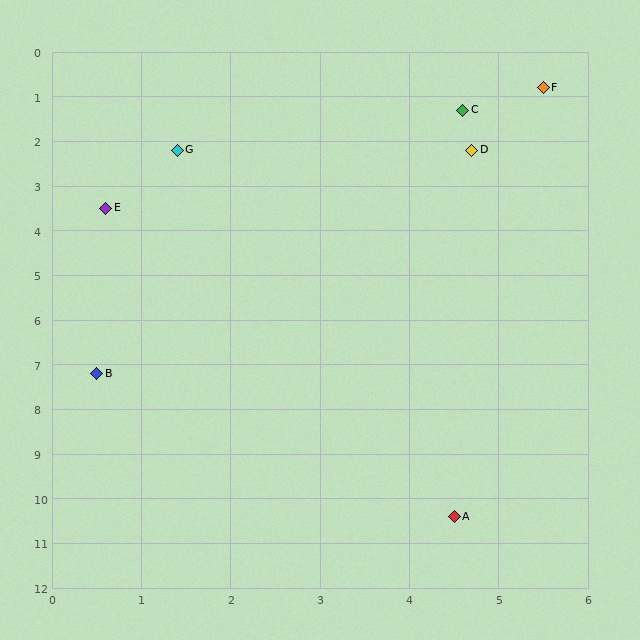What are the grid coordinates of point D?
Point D is at approximately (4.7, 2.2).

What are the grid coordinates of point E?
Point E is at approximately (0.6, 3.5).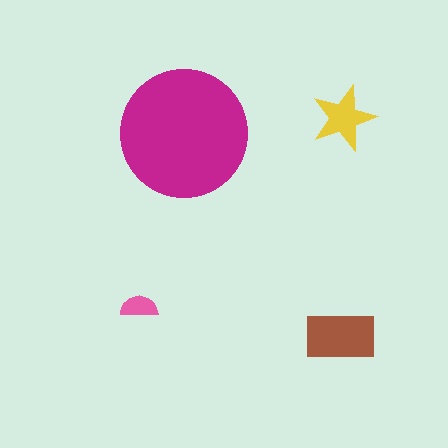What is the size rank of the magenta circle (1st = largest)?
1st.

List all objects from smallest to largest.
The pink semicircle, the yellow star, the brown rectangle, the magenta circle.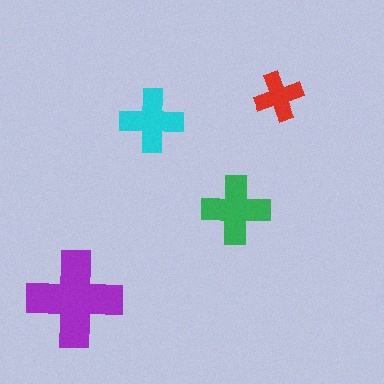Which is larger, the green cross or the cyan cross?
The green one.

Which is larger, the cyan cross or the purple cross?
The purple one.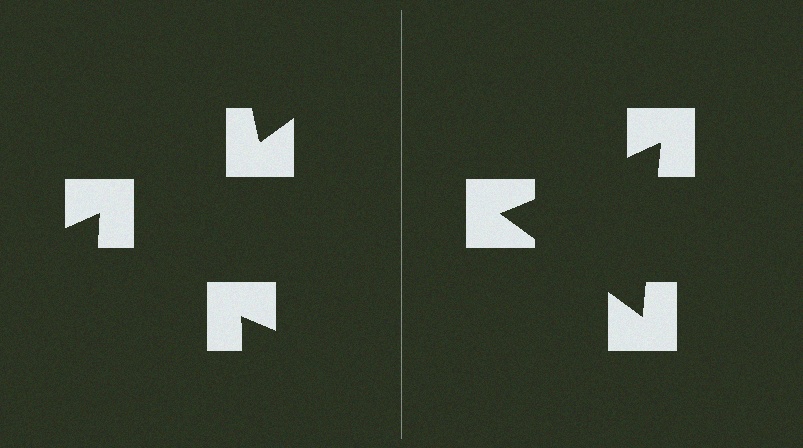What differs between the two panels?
The notched squares are positioned identically on both sides; only the wedge orientations differ. On the right they align to a triangle; on the left they are misaligned.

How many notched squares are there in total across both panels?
6 — 3 on each side.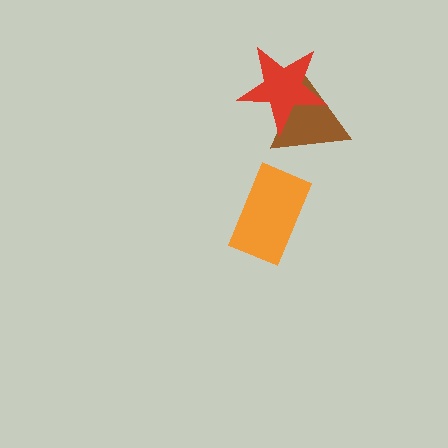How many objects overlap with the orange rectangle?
0 objects overlap with the orange rectangle.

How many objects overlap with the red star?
1 object overlaps with the red star.